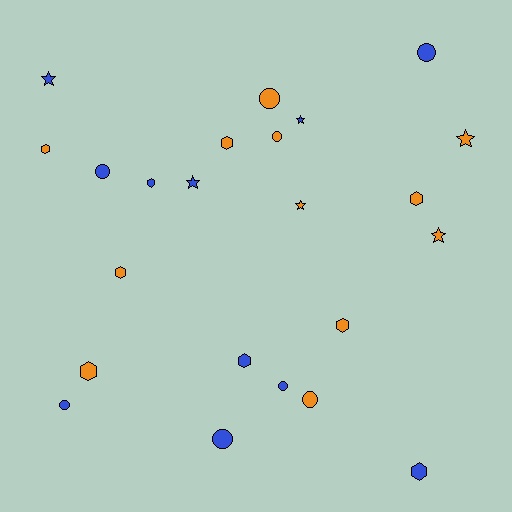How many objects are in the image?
There are 23 objects.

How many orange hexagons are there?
There are 6 orange hexagons.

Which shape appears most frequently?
Hexagon, with 9 objects.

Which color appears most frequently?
Orange, with 12 objects.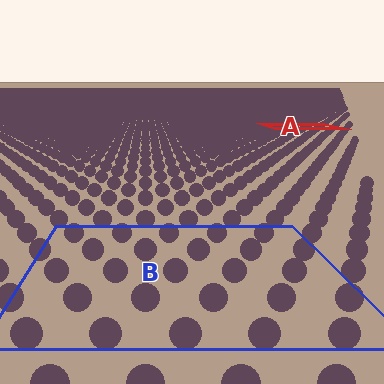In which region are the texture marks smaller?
The texture marks are smaller in region A, because it is farther away.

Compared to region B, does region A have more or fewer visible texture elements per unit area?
Region A has more texture elements per unit area — they are packed more densely because it is farther away.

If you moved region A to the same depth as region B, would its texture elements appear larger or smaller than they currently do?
They would appear larger. At a closer depth, the same texture elements are projected at a bigger on-screen size.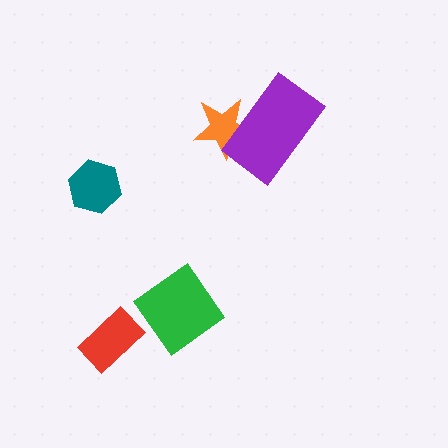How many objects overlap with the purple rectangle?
1 object overlaps with the purple rectangle.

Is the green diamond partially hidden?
No, no other shape covers it.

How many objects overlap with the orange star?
1 object overlaps with the orange star.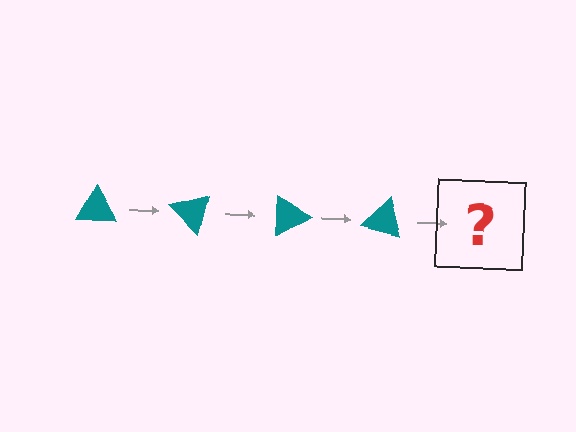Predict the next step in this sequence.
The next step is a teal triangle rotated 180 degrees.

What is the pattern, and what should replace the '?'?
The pattern is that the triangle rotates 45 degrees each step. The '?' should be a teal triangle rotated 180 degrees.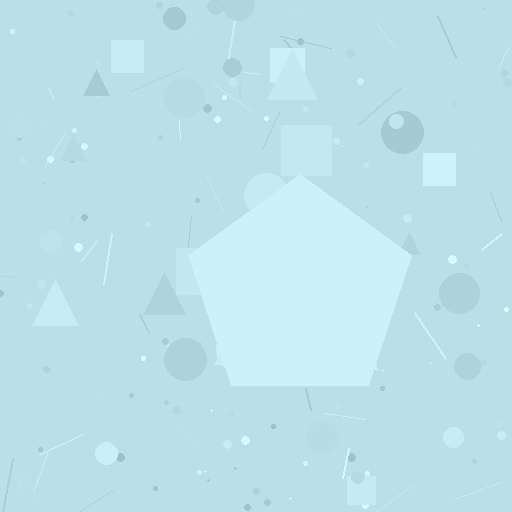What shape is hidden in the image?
A pentagon is hidden in the image.